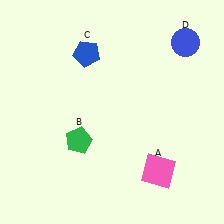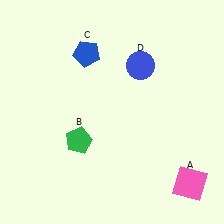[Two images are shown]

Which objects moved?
The objects that moved are: the pink square (A), the blue circle (D).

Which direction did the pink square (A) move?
The pink square (A) moved right.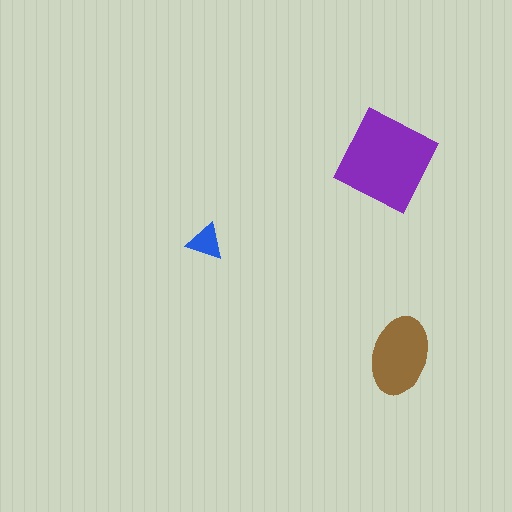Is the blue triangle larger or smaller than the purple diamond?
Smaller.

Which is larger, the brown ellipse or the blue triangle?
The brown ellipse.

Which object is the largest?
The purple diamond.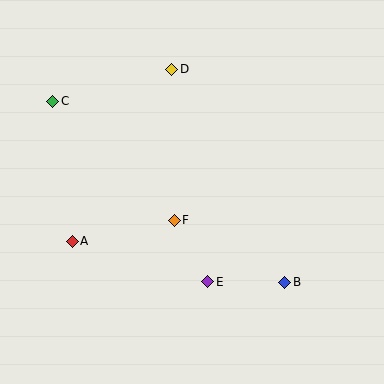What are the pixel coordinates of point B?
Point B is at (285, 282).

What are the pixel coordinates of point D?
Point D is at (172, 69).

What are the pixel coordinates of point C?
Point C is at (53, 101).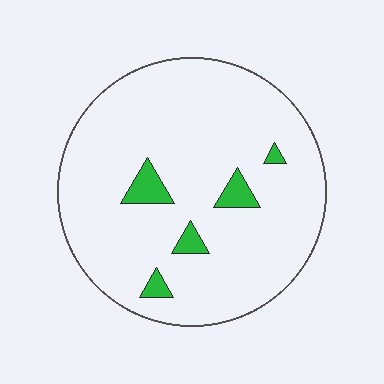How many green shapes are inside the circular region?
5.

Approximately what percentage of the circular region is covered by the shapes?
Approximately 5%.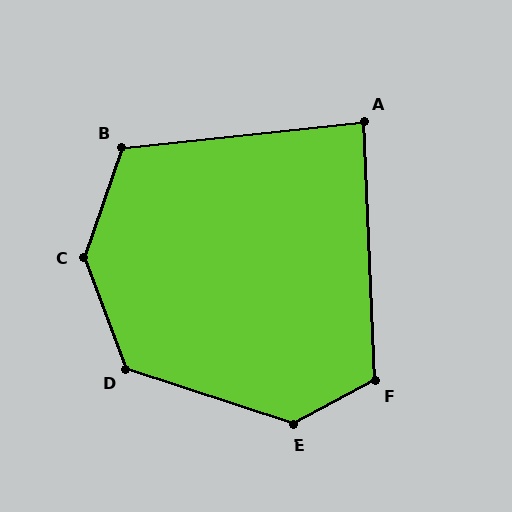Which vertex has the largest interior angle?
C, at approximately 140 degrees.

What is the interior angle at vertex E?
Approximately 134 degrees (obtuse).